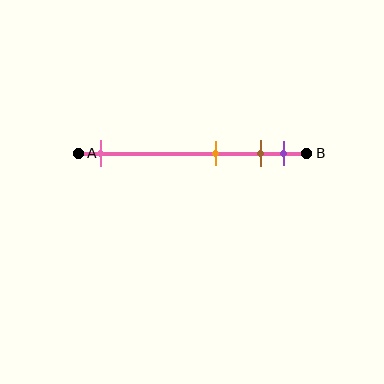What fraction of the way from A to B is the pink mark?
The pink mark is approximately 10% (0.1) of the way from A to B.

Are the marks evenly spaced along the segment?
No, the marks are not evenly spaced.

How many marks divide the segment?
There are 4 marks dividing the segment.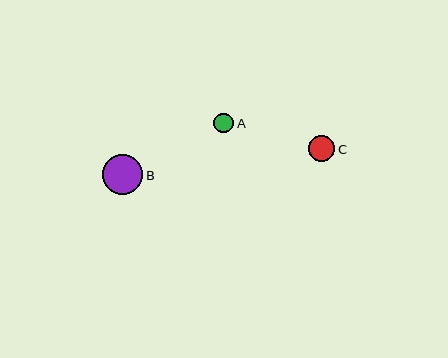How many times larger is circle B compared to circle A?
Circle B is approximately 2.0 times the size of circle A.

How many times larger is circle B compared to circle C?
Circle B is approximately 1.5 times the size of circle C.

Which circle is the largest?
Circle B is the largest with a size of approximately 40 pixels.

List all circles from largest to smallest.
From largest to smallest: B, C, A.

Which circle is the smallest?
Circle A is the smallest with a size of approximately 20 pixels.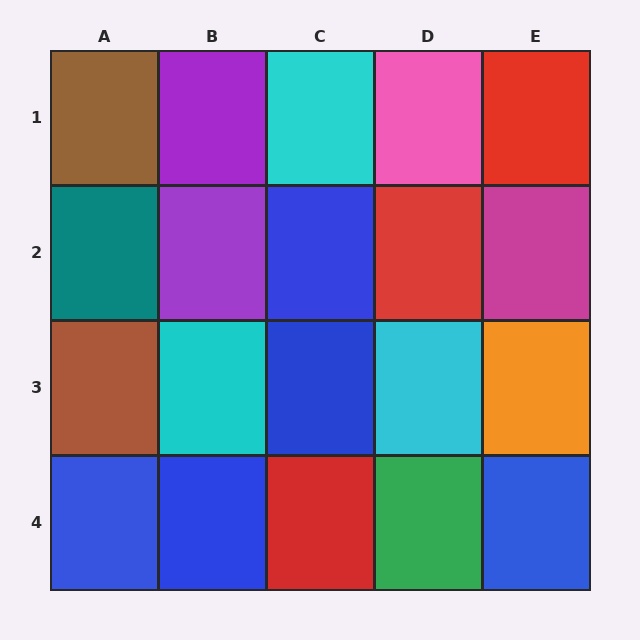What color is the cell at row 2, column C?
Blue.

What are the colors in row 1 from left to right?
Brown, purple, cyan, pink, red.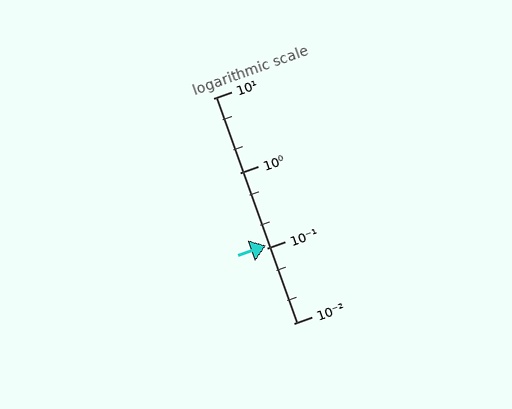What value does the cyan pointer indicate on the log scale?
The pointer indicates approximately 0.11.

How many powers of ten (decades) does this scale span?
The scale spans 3 decades, from 0.01 to 10.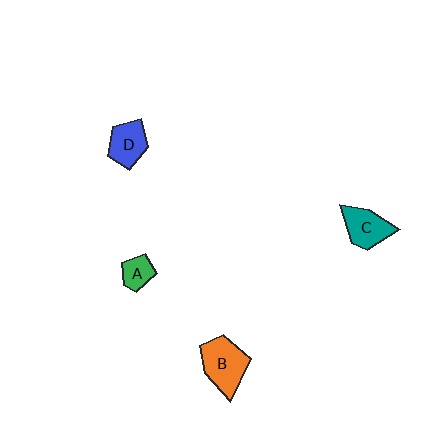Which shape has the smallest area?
Shape A (green).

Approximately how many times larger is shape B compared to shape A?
Approximately 2.2 times.